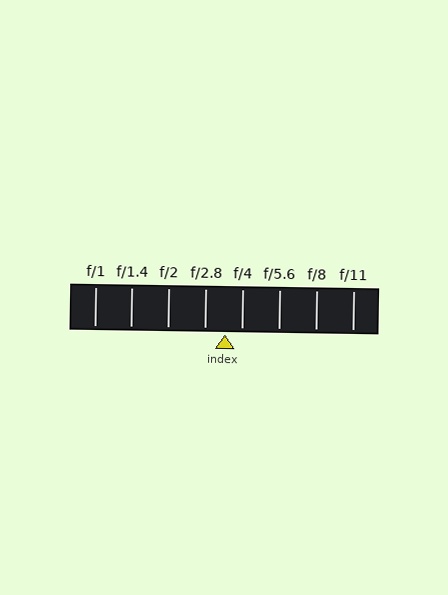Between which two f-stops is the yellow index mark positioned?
The index mark is between f/2.8 and f/4.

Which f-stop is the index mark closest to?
The index mark is closest to f/4.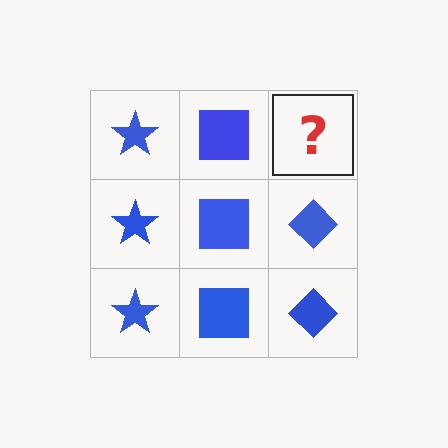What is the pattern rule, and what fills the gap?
The rule is that each column has a consistent shape. The gap should be filled with a blue diamond.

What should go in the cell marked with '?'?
The missing cell should contain a blue diamond.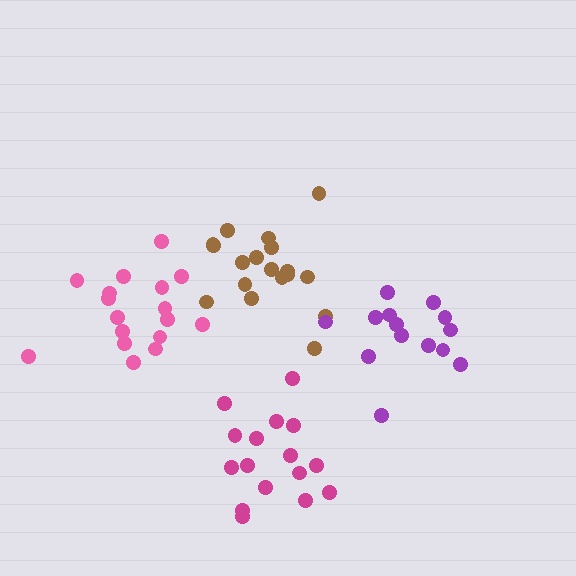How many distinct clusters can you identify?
There are 4 distinct clusters.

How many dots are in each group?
Group 1: 18 dots, Group 2: 14 dots, Group 3: 17 dots, Group 4: 16 dots (65 total).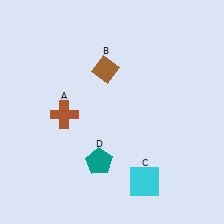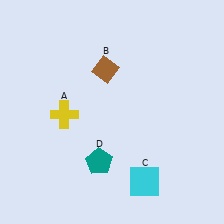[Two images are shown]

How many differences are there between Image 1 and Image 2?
There is 1 difference between the two images.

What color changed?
The cross (A) changed from brown in Image 1 to yellow in Image 2.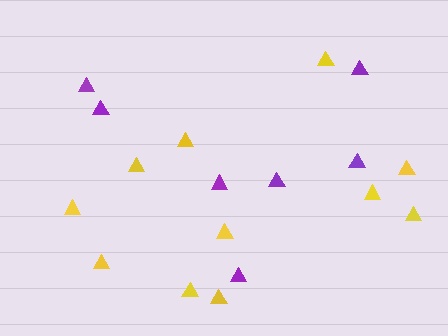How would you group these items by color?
There are 2 groups: one group of yellow triangles (11) and one group of purple triangles (7).